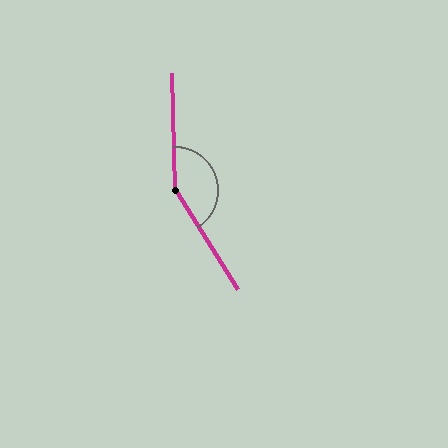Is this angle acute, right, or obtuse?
It is obtuse.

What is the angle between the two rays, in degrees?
Approximately 149 degrees.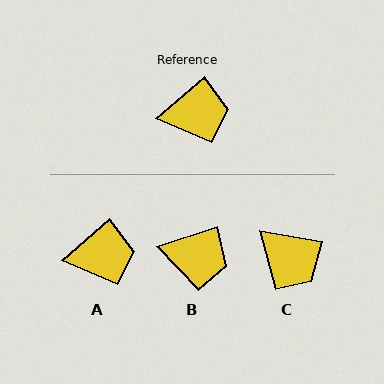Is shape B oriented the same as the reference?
No, it is off by about 23 degrees.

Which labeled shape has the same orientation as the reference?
A.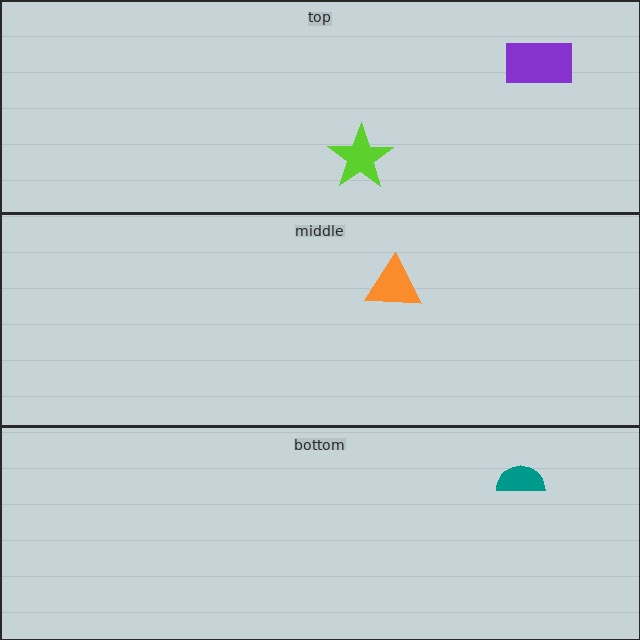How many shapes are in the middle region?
1.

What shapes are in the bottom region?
The teal semicircle.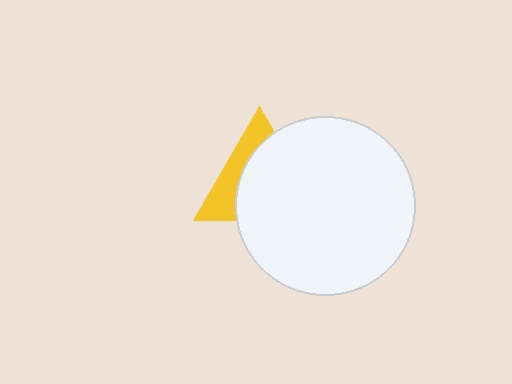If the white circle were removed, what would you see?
You would see the complete yellow triangle.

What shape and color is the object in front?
The object in front is a white circle.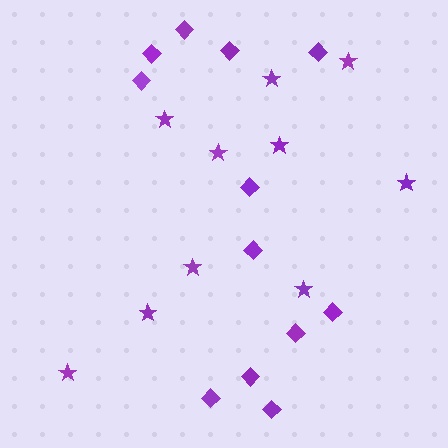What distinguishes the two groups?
There are 2 groups: one group of diamonds (12) and one group of stars (10).